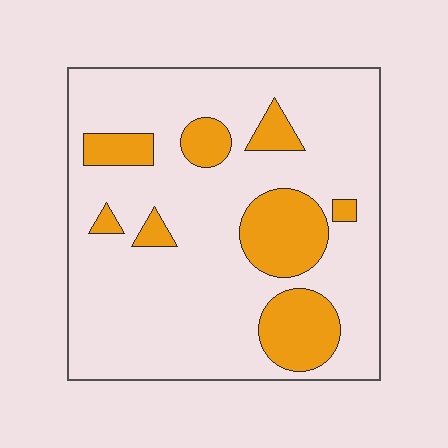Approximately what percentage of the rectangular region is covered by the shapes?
Approximately 20%.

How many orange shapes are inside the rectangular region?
8.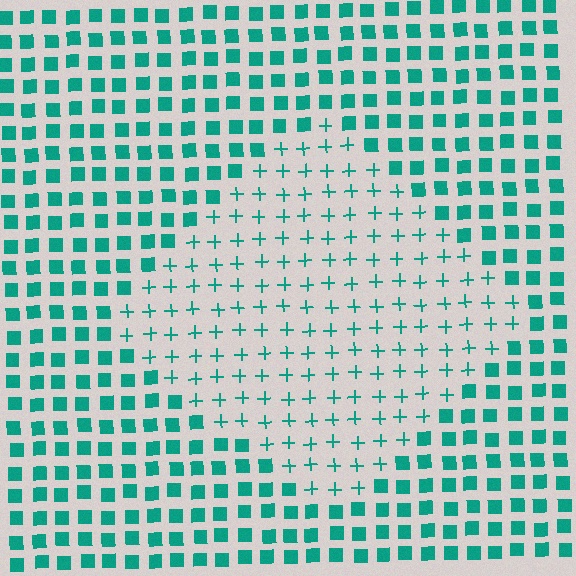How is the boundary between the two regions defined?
The boundary is defined by a change in element shape: plus signs inside vs. squares outside. All elements share the same color and spacing.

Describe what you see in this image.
The image is filled with small teal elements arranged in a uniform grid. A diamond-shaped region contains plus signs, while the surrounding area contains squares. The boundary is defined purely by the change in element shape.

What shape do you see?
I see a diamond.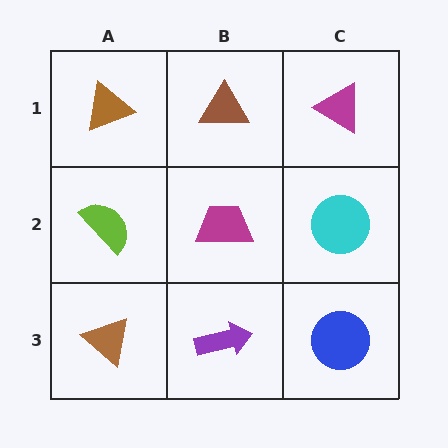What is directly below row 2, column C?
A blue circle.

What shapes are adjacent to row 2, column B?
A brown triangle (row 1, column B), a purple arrow (row 3, column B), a lime semicircle (row 2, column A), a cyan circle (row 2, column C).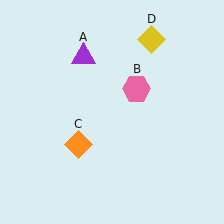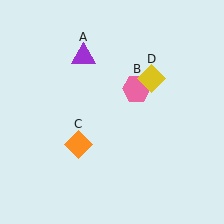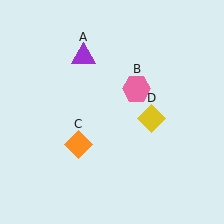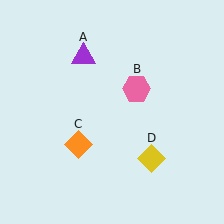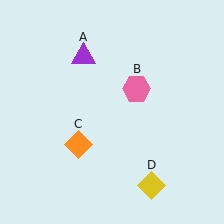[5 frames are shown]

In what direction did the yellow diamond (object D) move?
The yellow diamond (object D) moved down.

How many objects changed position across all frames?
1 object changed position: yellow diamond (object D).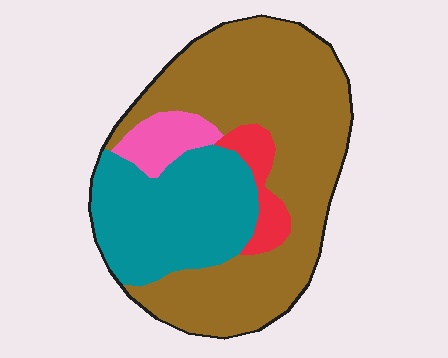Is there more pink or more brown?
Brown.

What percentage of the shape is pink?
Pink covers 7% of the shape.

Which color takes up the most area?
Brown, at roughly 60%.